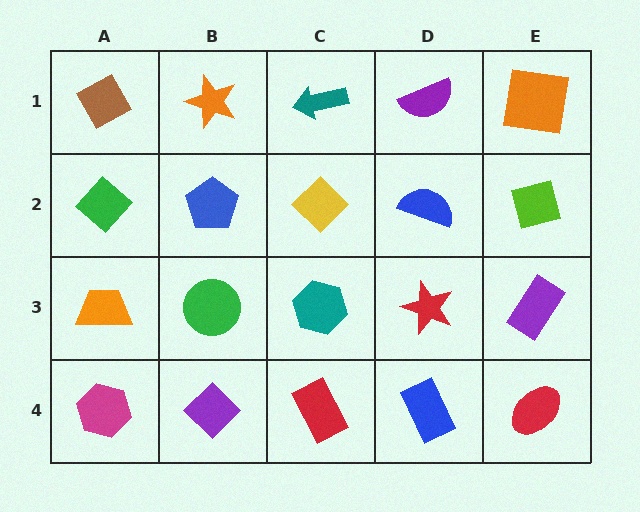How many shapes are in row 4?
5 shapes.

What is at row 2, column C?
A yellow diamond.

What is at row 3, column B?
A green circle.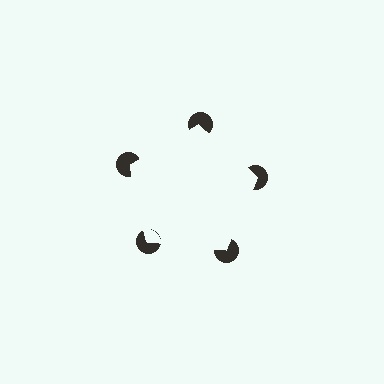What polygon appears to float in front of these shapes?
An illusory pentagon — its edges are inferred from the aligned wedge cuts in the pac-man discs, not physically drawn.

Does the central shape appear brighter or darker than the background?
It typically appears slightly brighter than the background, even though no actual brightness change is drawn.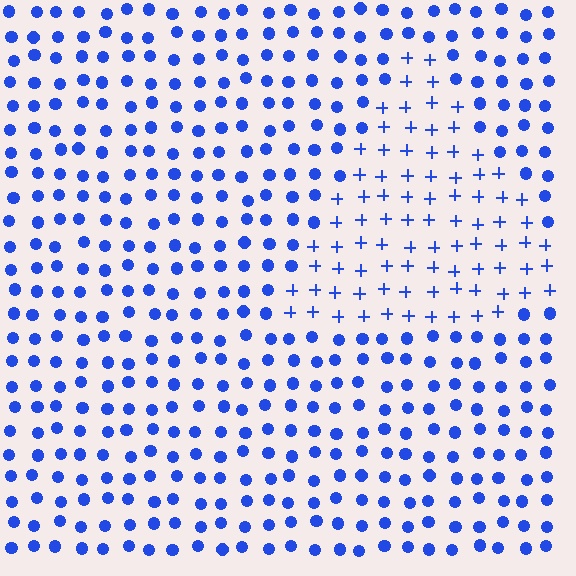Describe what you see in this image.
The image is filled with small blue elements arranged in a uniform grid. A triangle-shaped region contains plus signs, while the surrounding area contains circles. The boundary is defined purely by the change in element shape.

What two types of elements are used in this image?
The image uses plus signs inside the triangle region and circles outside it.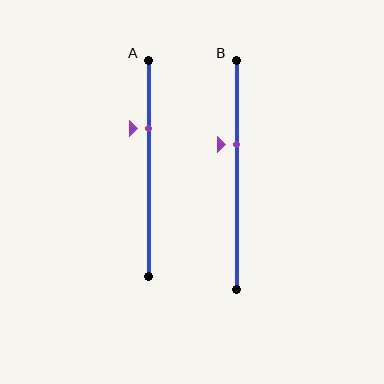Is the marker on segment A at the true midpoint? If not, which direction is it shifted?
No, the marker on segment A is shifted upward by about 18% of the segment length.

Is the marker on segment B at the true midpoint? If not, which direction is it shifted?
No, the marker on segment B is shifted upward by about 13% of the segment length.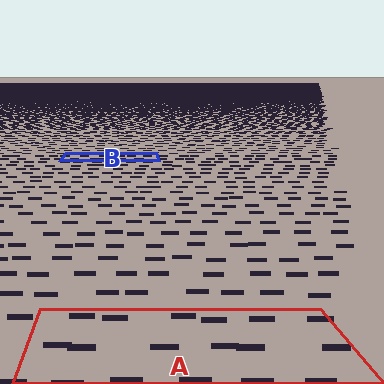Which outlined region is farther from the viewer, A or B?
Region B is farther from the viewer — the texture elements inside it appear smaller and more densely packed.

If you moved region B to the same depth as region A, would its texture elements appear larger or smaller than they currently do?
They would appear larger. At a closer depth, the same texture elements are projected at a bigger on-screen size.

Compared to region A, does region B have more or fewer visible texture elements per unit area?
Region B has more texture elements per unit area — they are packed more densely because it is farther away.